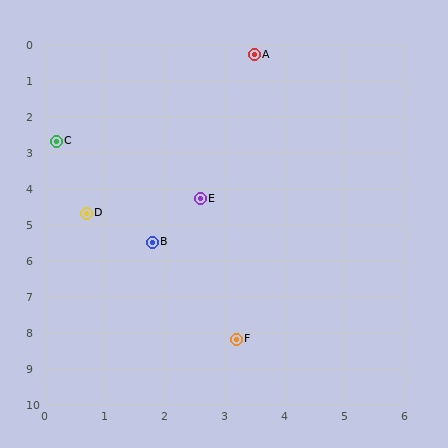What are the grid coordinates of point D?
Point D is at approximately (0.7, 4.7).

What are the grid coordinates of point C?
Point C is at approximately (0.2, 2.7).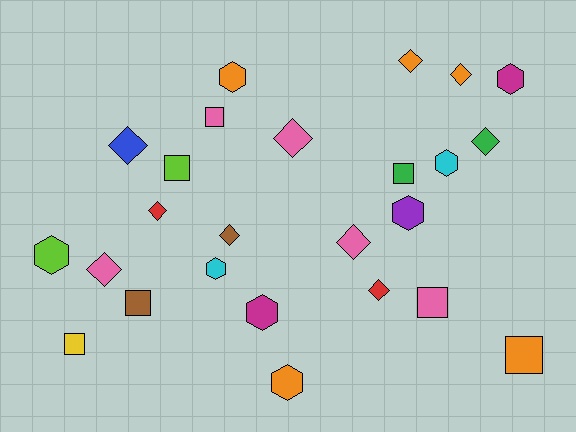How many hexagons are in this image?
There are 8 hexagons.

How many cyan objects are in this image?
There are 2 cyan objects.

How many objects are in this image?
There are 25 objects.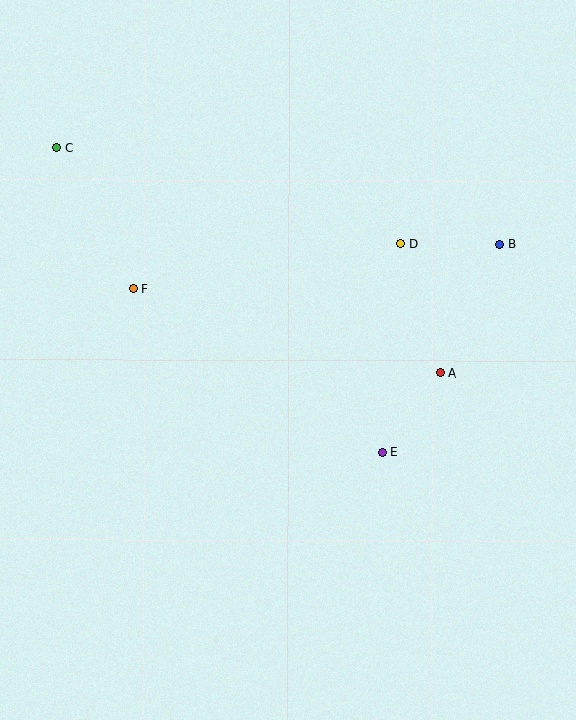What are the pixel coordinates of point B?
Point B is at (500, 244).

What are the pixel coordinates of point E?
Point E is at (382, 453).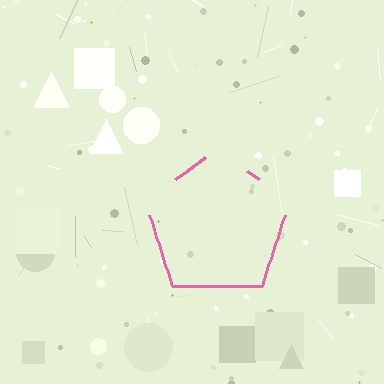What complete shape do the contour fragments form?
The contour fragments form a pentagon.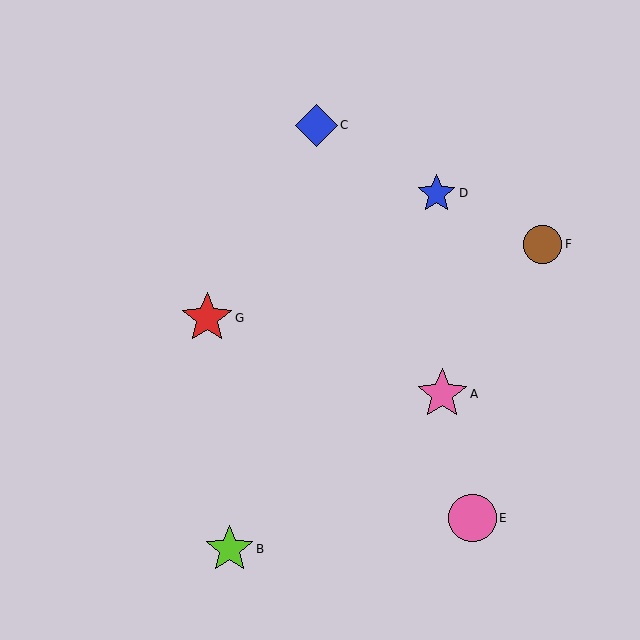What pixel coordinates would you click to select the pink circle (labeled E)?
Click at (472, 518) to select the pink circle E.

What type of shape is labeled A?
Shape A is a pink star.